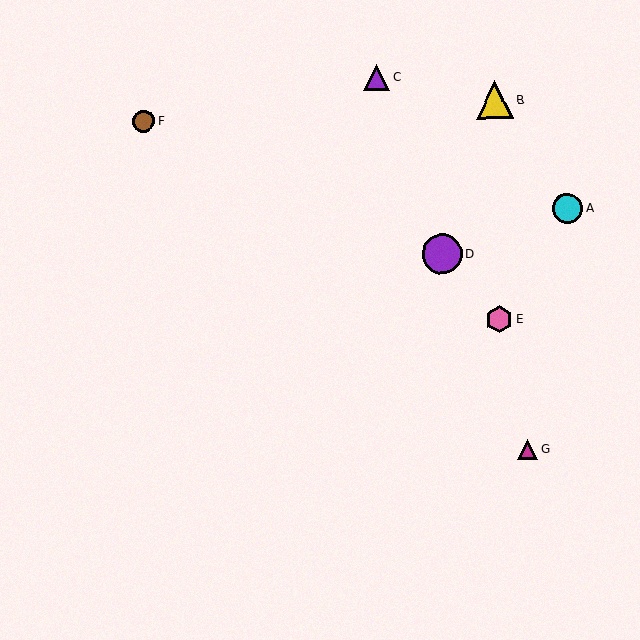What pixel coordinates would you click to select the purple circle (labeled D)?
Click at (442, 254) to select the purple circle D.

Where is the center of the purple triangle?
The center of the purple triangle is at (376, 78).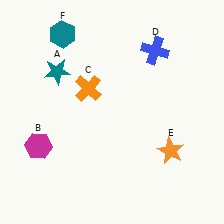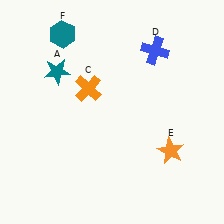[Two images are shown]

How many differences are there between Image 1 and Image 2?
There is 1 difference between the two images.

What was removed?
The magenta hexagon (B) was removed in Image 2.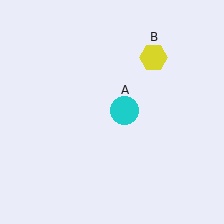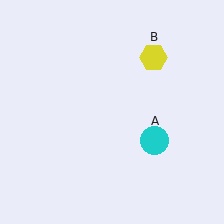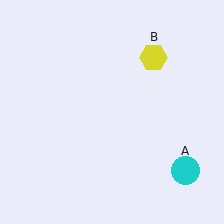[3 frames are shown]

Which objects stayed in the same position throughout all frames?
Yellow hexagon (object B) remained stationary.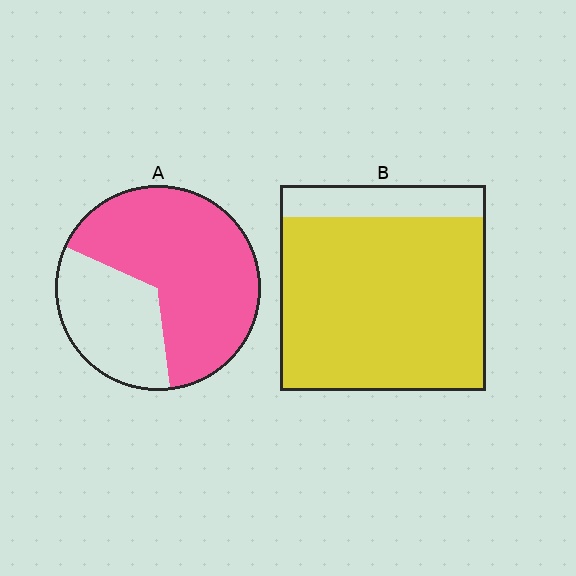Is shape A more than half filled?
Yes.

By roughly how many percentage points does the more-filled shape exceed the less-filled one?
By roughly 20 percentage points (B over A).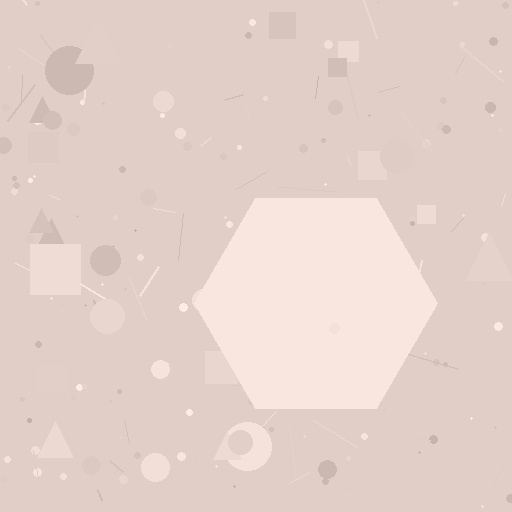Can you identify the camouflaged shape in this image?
The camouflaged shape is a hexagon.